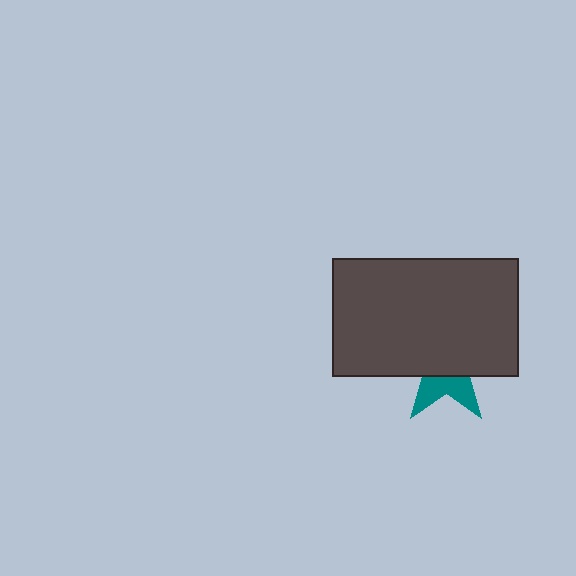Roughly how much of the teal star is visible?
A small part of it is visible (roughly 35%).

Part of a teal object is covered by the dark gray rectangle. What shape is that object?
It is a star.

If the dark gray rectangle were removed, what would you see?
You would see the complete teal star.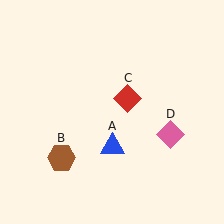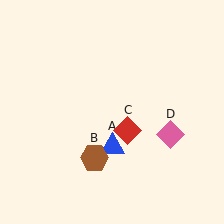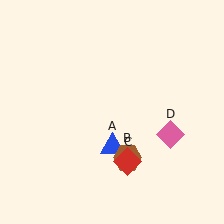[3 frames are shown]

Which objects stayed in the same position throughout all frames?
Blue triangle (object A) and pink diamond (object D) remained stationary.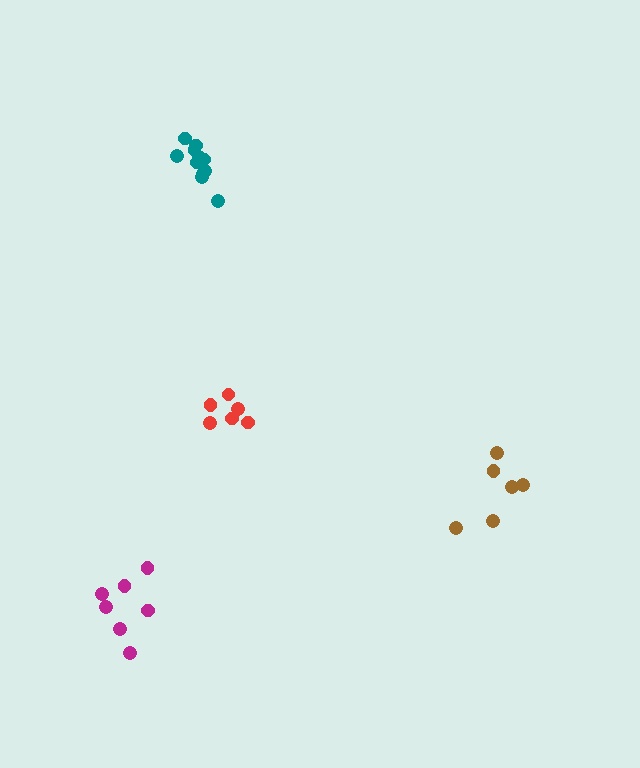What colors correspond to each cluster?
The clusters are colored: brown, red, magenta, teal.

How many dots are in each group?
Group 1: 6 dots, Group 2: 6 dots, Group 3: 7 dots, Group 4: 11 dots (30 total).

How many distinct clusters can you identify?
There are 4 distinct clusters.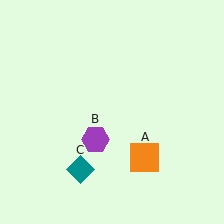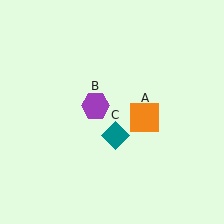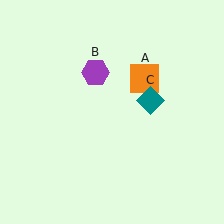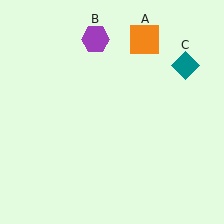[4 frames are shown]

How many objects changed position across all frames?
3 objects changed position: orange square (object A), purple hexagon (object B), teal diamond (object C).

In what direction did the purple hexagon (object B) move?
The purple hexagon (object B) moved up.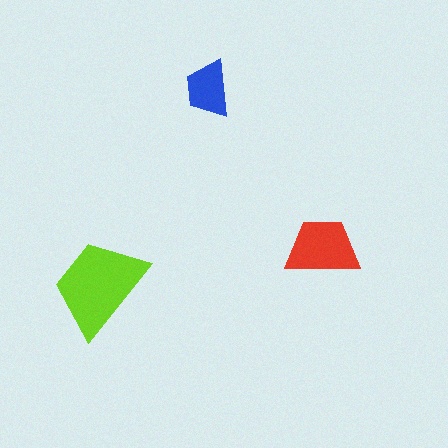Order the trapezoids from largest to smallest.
the lime one, the red one, the blue one.